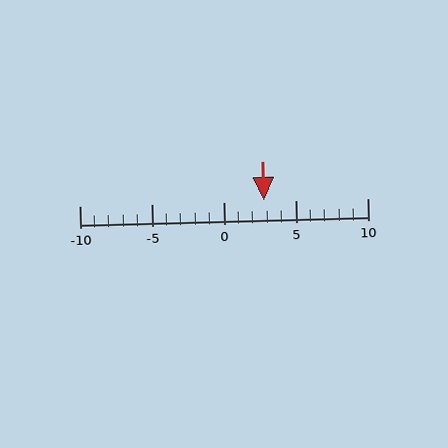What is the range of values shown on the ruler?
The ruler shows values from -10 to 10.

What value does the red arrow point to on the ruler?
The red arrow points to approximately 3.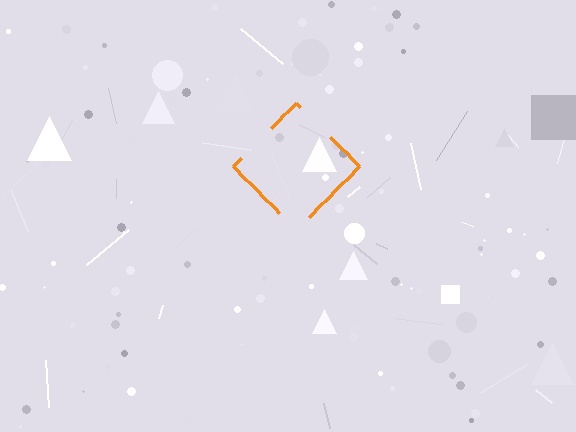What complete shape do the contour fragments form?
The contour fragments form a diamond.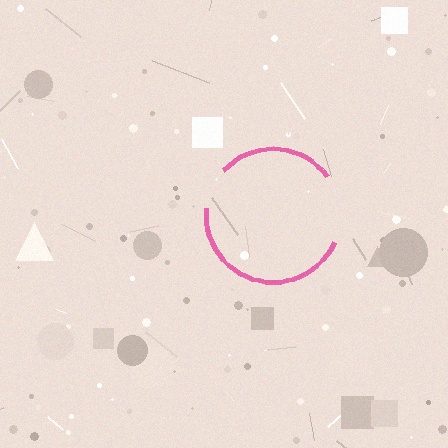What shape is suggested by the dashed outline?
The dashed outline suggests a circle.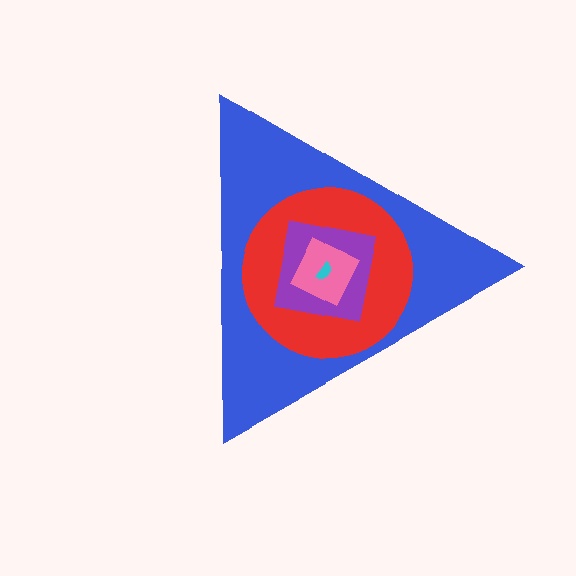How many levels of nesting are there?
5.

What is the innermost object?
The cyan semicircle.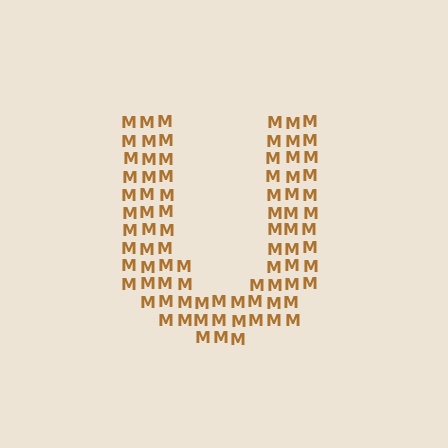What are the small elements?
The small elements are letter M's.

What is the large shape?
The large shape is the letter U.